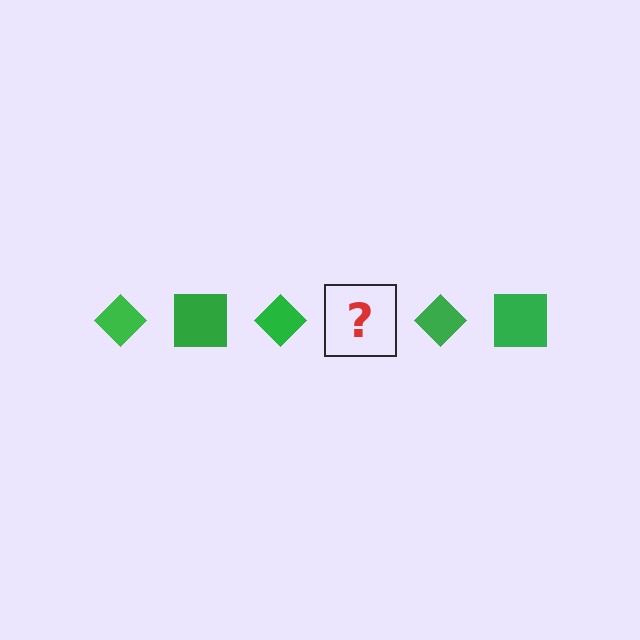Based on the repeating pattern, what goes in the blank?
The blank should be a green square.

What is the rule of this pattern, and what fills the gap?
The rule is that the pattern cycles through diamond, square shapes in green. The gap should be filled with a green square.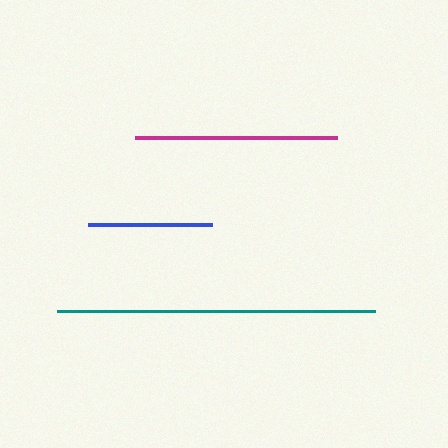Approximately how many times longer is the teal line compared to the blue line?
The teal line is approximately 2.6 times the length of the blue line.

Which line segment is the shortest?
The blue line is the shortest at approximately 123 pixels.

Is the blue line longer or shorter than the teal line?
The teal line is longer than the blue line.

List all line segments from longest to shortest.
From longest to shortest: teal, magenta, blue.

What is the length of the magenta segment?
The magenta segment is approximately 202 pixels long.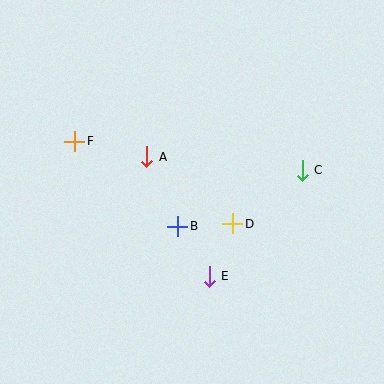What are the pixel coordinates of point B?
Point B is at (178, 226).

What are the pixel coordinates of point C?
Point C is at (302, 170).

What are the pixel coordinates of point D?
Point D is at (233, 224).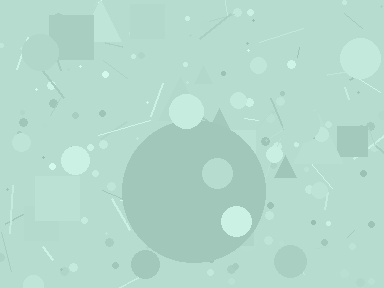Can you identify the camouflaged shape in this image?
The camouflaged shape is a circle.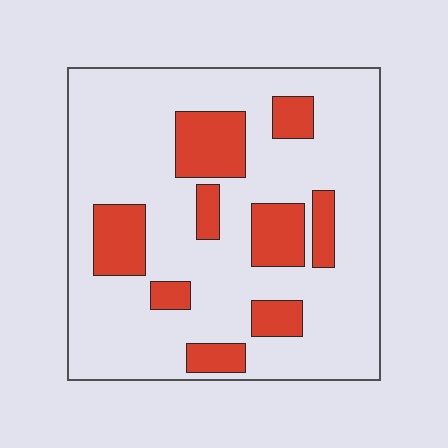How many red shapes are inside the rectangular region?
9.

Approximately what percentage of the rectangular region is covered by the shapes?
Approximately 20%.